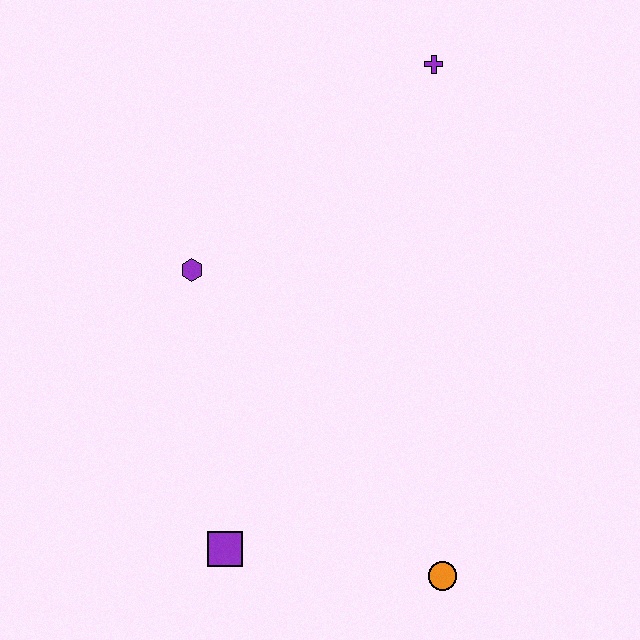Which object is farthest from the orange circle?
The purple cross is farthest from the orange circle.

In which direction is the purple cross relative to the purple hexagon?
The purple cross is to the right of the purple hexagon.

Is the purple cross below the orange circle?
No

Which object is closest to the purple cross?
The purple hexagon is closest to the purple cross.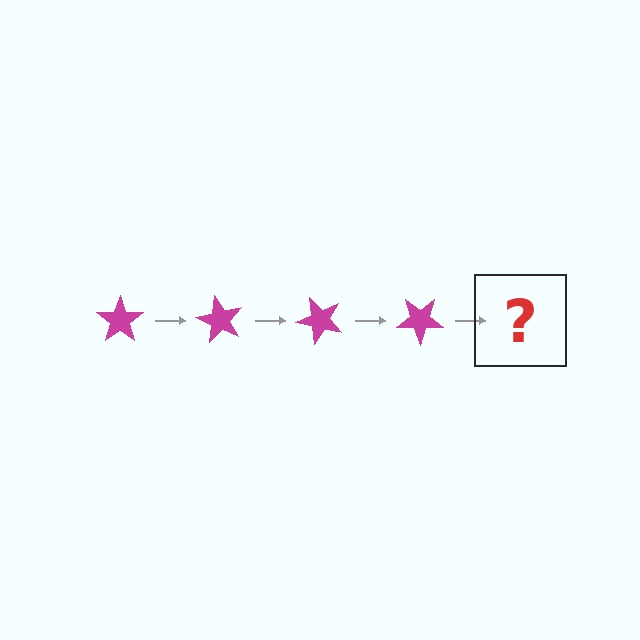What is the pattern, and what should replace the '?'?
The pattern is that the star rotates 60 degrees each step. The '?' should be a magenta star rotated 240 degrees.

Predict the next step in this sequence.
The next step is a magenta star rotated 240 degrees.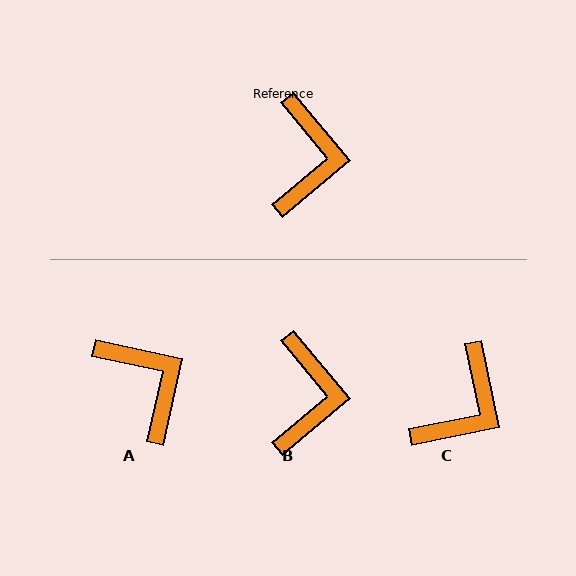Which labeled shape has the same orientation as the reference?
B.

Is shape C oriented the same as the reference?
No, it is off by about 28 degrees.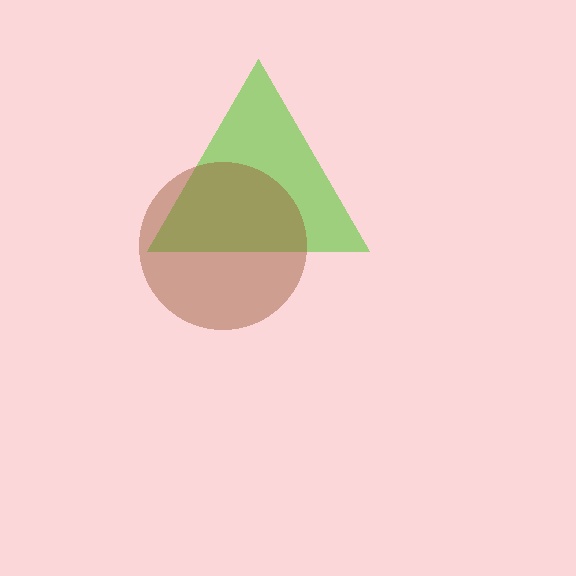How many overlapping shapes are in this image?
There are 2 overlapping shapes in the image.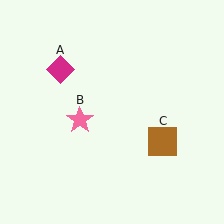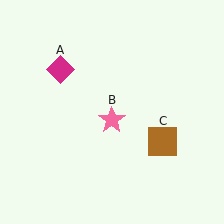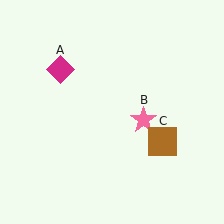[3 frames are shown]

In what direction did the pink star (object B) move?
The pink star (object B) moved right.